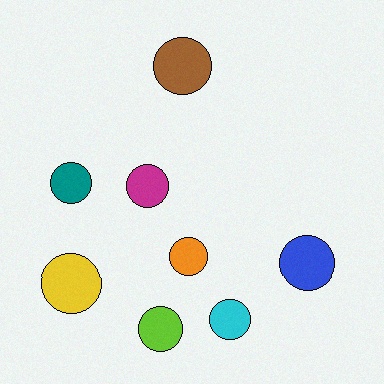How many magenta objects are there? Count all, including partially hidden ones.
There is 1 magenta object.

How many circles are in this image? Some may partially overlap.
There are 8 circles.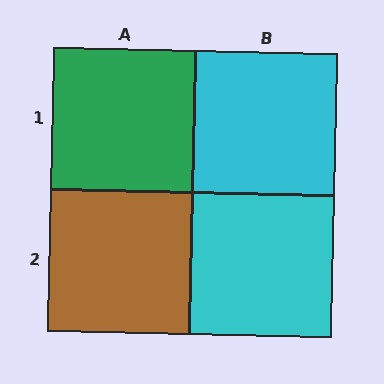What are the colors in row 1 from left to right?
Green, cyan.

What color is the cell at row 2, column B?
Cyan.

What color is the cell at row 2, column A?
Brown.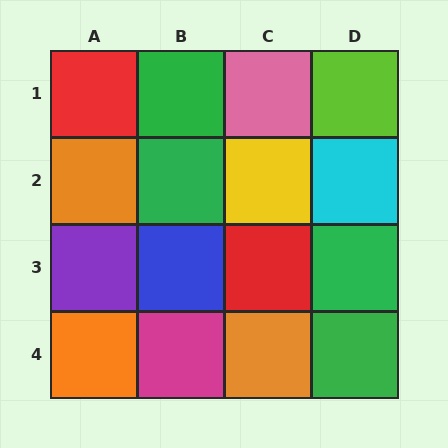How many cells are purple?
1 cell is purple.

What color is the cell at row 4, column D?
Green.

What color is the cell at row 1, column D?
Lime.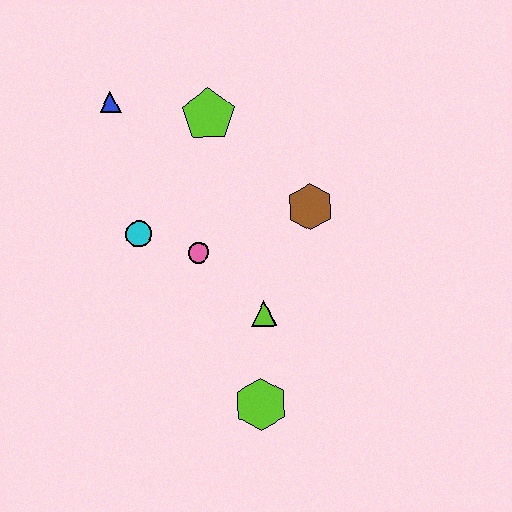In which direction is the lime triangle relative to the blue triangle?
The lime triangle is below the blue triangle.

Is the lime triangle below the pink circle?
Yes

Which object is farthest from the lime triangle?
The blue triangle is farthest from the lime triangle.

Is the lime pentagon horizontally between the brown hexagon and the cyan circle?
Yes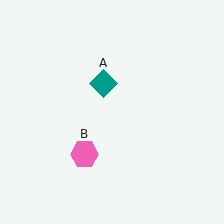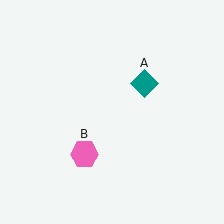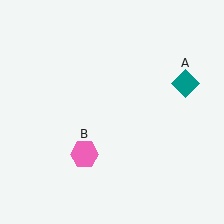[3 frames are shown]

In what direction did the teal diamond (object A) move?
The teal diamond (object A) moved right.